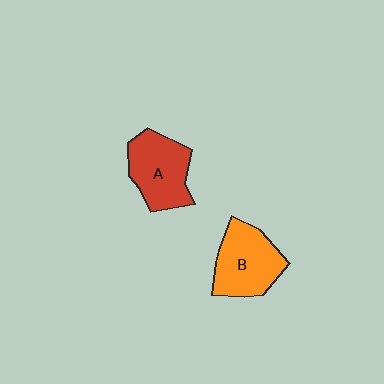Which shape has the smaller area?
Shape A (red).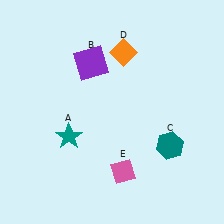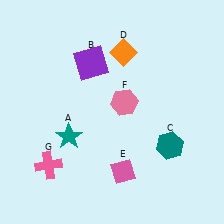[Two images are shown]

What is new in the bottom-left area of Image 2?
A pink cross (G) was added in the bottom-left area of Image 2.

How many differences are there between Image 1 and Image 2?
There are 2 differences between the two images.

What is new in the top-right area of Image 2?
A pink hexagon (F) was added in the top-right area of Image 2.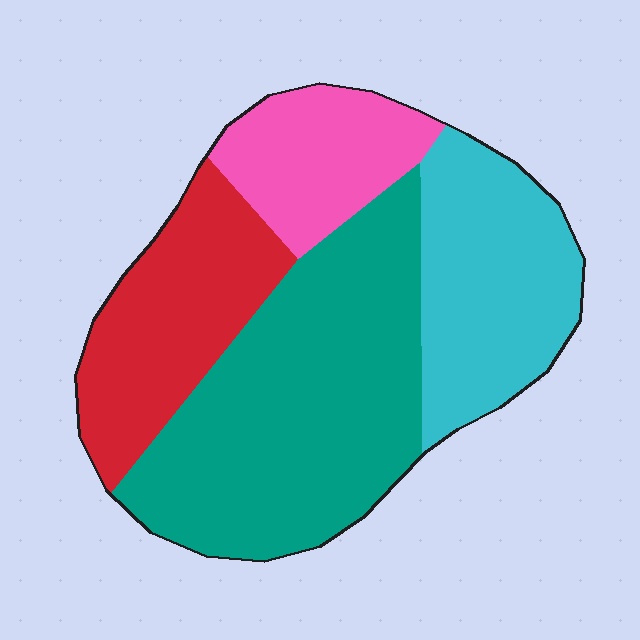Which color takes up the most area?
Teal, at roughly 40%.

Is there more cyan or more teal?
Teal.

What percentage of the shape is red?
Red covers around 20% of the shape.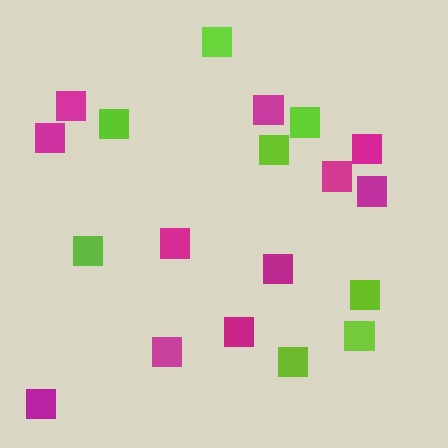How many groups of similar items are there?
There are 2 groups: one group of lime squares (8) and one group of magenta squares (11).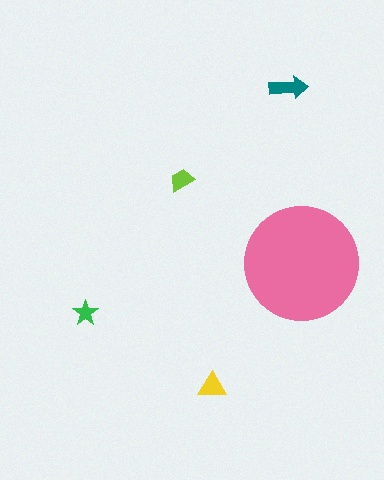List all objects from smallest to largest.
The green star, the lime trapezoid, the yellow triangle, the teal arrow, the pink circle.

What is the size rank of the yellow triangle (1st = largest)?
3rd.